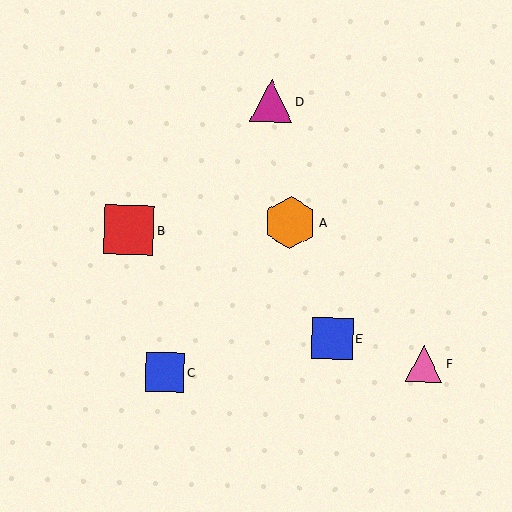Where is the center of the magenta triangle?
The center of the magenta triangle is at (271, 101).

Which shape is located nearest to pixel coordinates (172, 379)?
The blue square (labeled C) at (165, 372) is nearest to that location.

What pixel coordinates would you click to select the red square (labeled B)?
Click at (129, 230) to select the red square B.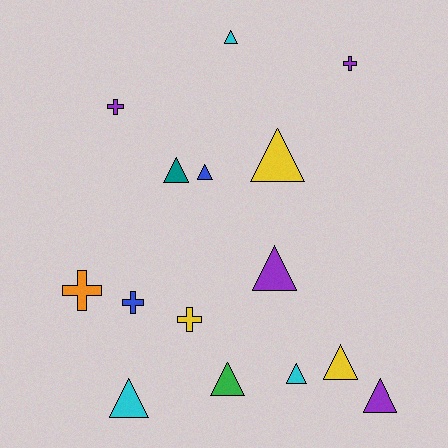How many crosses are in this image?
There are 5 crosses.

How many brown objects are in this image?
There are no brown objects.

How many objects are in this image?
There are 15 objects.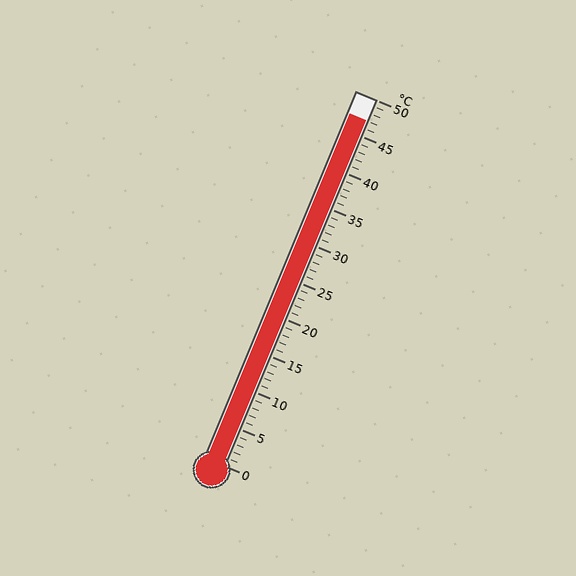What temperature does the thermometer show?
The thermometer shows approximately 47°C.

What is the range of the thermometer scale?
The thermometer scale ranges from 0°C to 50°C.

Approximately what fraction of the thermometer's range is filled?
The thermometer is filled to approximately 95% of its range.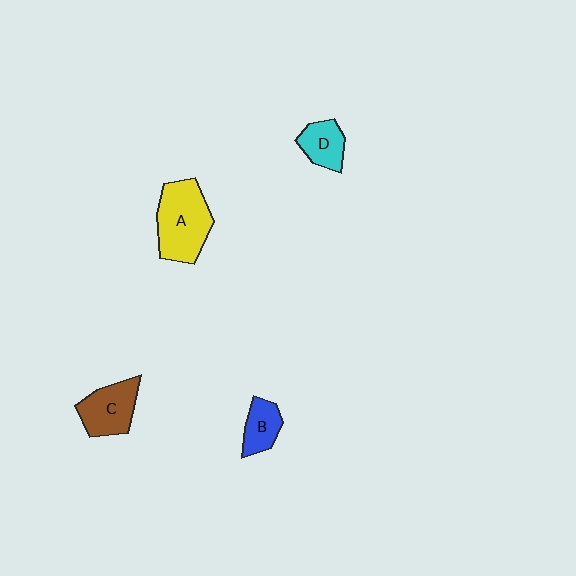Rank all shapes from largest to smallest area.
From largest to smallest: A (yellow), C (brown), D (cyan), B (blue).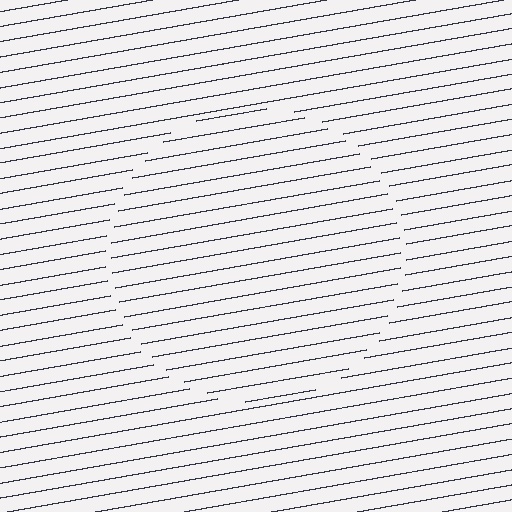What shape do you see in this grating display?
An illusory circle. The interior of the shape contains the same grating, shifted by half a period — the contour is defined by the phase discontinuity where line-ends from the inner and outer gratings abut.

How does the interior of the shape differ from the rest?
The interior of the shape contains the same grating, shifted by half a period — the contour is defined by the phase discontinuity where line-ends from the inner and outer gratings abut.